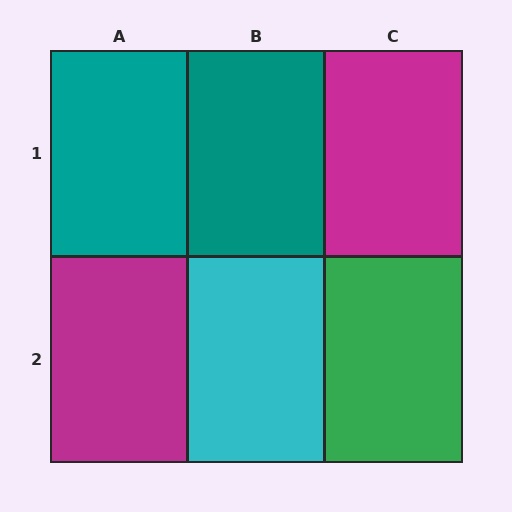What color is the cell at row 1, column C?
Magenta.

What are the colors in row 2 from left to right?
Magenta, cyan, green.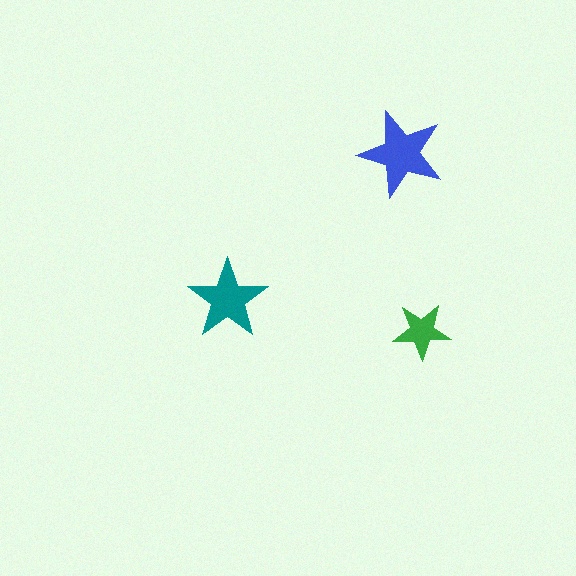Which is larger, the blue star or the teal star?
The blue one.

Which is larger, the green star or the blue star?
The blue one.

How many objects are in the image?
There are 3 objects in the image.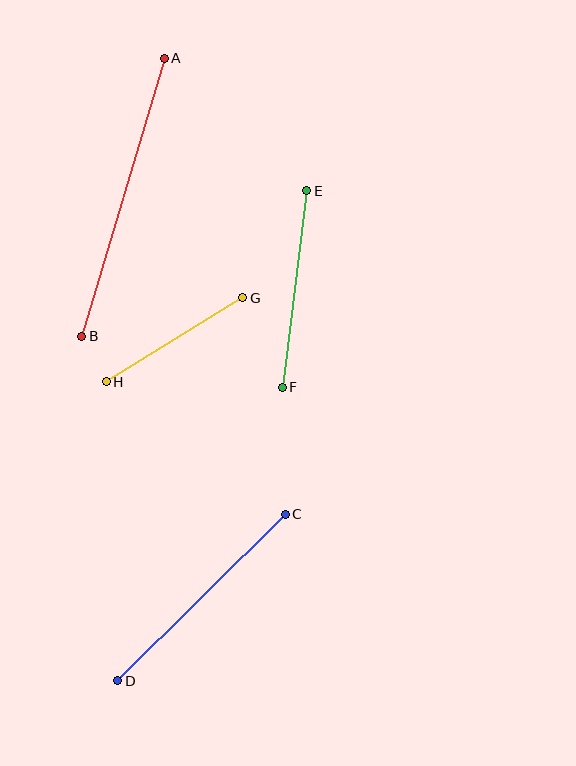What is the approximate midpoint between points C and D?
The midpoint is at approximately (202, 598) pixels.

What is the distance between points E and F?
The distance is approximately 198 pixels.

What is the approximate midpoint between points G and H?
The midpoint is at approximately (174, 340) pixels.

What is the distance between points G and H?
The distance is approximately 160 pixels.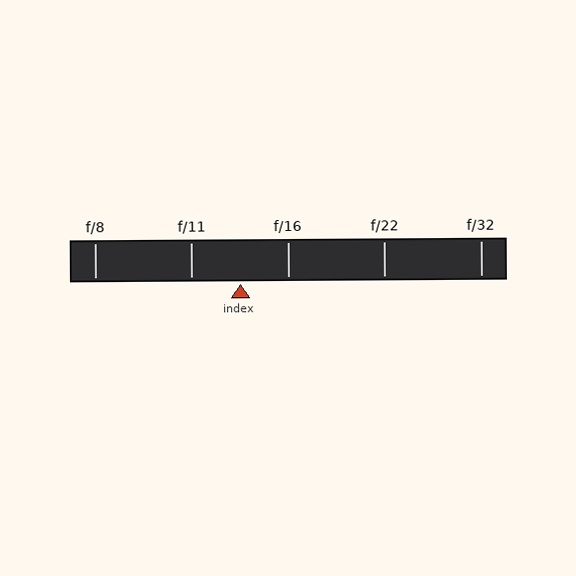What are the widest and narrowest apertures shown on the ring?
The widest aperture shown is f/8 and the narrowest is f/32.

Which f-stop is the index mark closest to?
The index mark is closest to f/16.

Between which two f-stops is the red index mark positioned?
The index mark is between f/11 and f/16.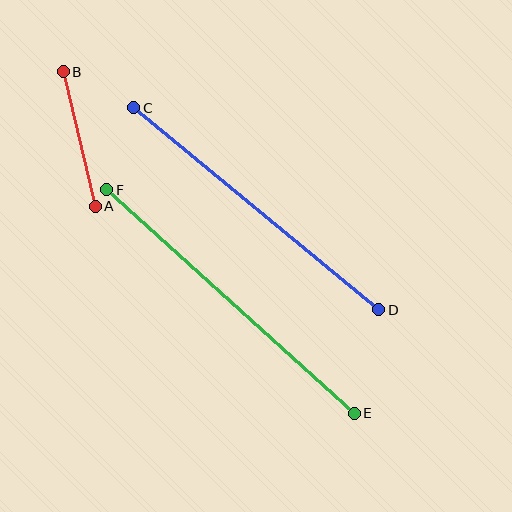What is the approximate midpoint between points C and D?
The midpoint is at approximately (256, 209) pixels.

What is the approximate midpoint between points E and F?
The midpoint is at approximately (231, 301) pixels.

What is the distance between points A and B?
The distance is approximately 138 pixels.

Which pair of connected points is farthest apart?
Points E and F are farthest apart.